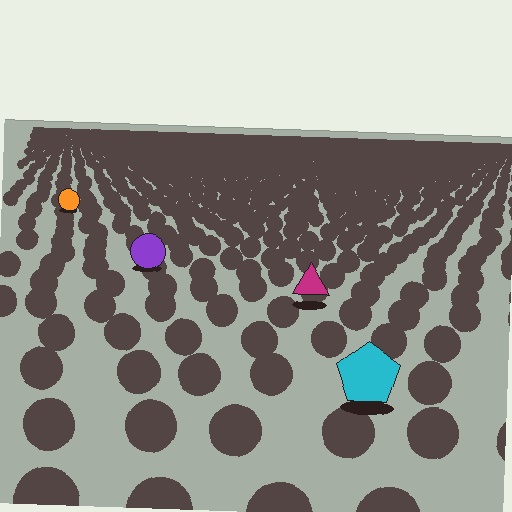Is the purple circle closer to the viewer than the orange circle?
Yes. The purple circle is closer — you can tell from the texture gradient: the ground texture is coarser near it.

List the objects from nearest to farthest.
From nearest to farthest: the cyan pentagon, the magenta triangle, the purple circle, the orange circle.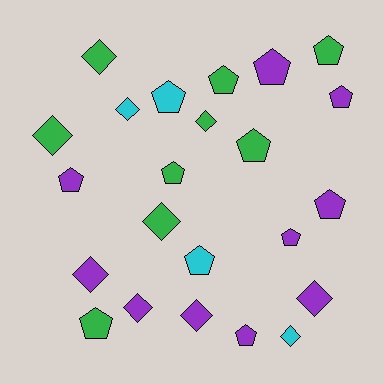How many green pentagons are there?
There are 5 green pentagons.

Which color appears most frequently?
Purple, with 10 objects.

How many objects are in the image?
There are 23 objects.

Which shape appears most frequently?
Pentagon, with 13 objects.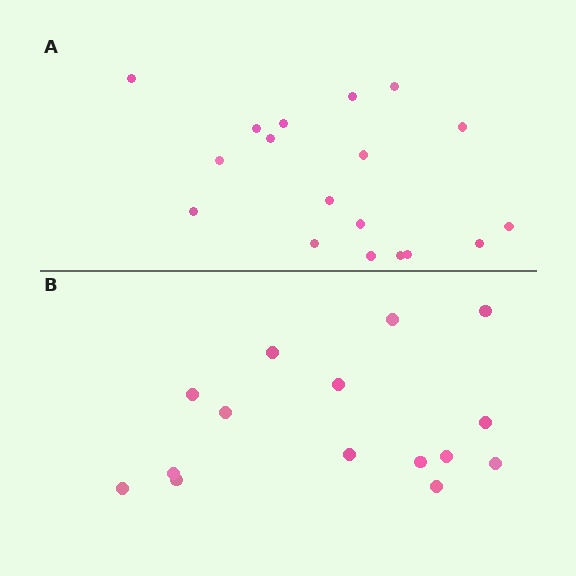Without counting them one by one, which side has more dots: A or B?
Region A (the top region) has more dots.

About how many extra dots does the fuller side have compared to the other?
Region A has just a few more — roughly 2 or 3 more dots than region B.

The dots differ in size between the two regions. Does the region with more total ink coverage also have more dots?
No. Region B has more total ink coverage because its dots are larger, but region A actually contains more individual dots. Total area can be misleading — the number of items is what matters here.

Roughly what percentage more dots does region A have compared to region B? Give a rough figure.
About 20% more.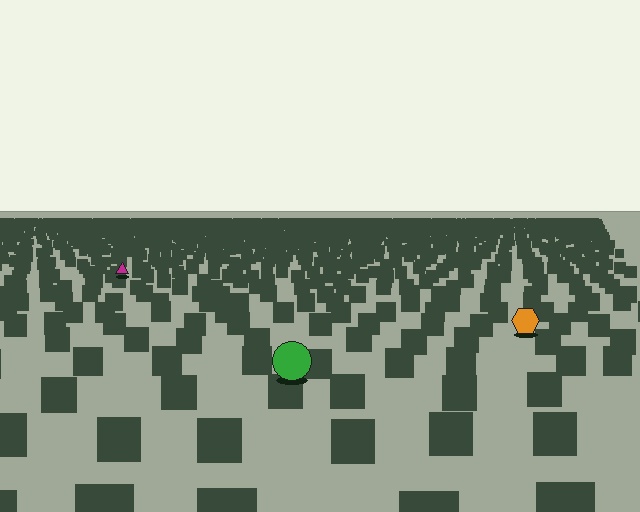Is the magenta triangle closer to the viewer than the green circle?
No. The green circle is closer — you can tell from the texture gradient: the ground texture is coarser near it.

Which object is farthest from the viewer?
The magenta triangle is farthest from the viewer. It appears smaller and the ground texture around it is denser.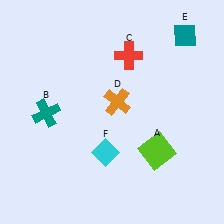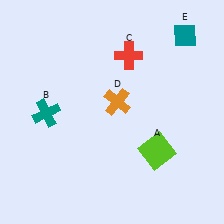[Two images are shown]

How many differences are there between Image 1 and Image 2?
There is 1 difference between the two images.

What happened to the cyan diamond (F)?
The cyan diamond (F) was removed in Image 2. It was in the bottom-left area of Image 1.